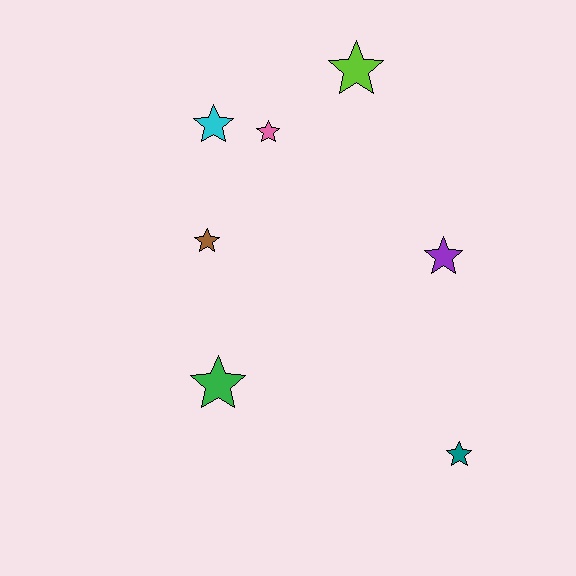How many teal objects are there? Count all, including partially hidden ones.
There is 1 teal object.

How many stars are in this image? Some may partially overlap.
There are 7 stars.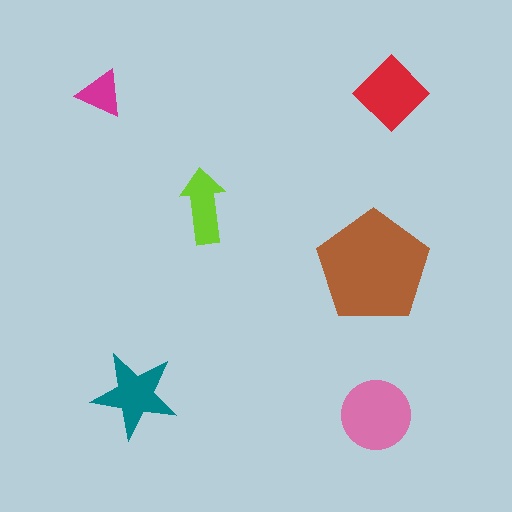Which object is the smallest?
The magenta triangle.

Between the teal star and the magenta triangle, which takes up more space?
The teal star.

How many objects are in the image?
There are 6 objects in the image.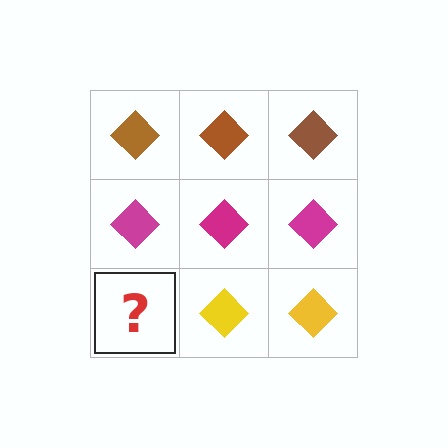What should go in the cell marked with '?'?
The missing cell should contain a yellow diamond.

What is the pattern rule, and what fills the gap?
The rule is that each row has a consistent color. The gap should be filled with a yellow diamond.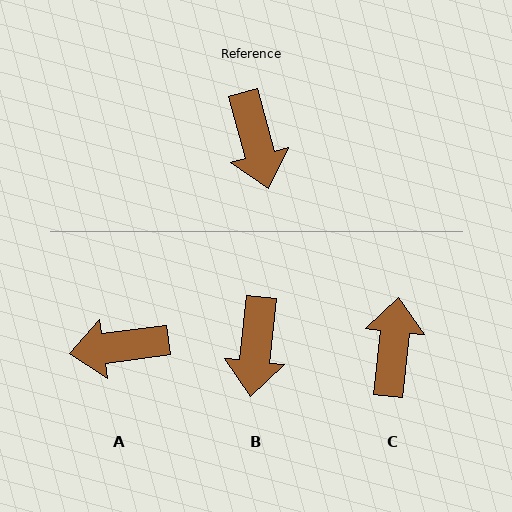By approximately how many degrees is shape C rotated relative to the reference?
Approximately 159 degrees counter-clockwise.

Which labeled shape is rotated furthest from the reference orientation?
C, about 159 degrees away.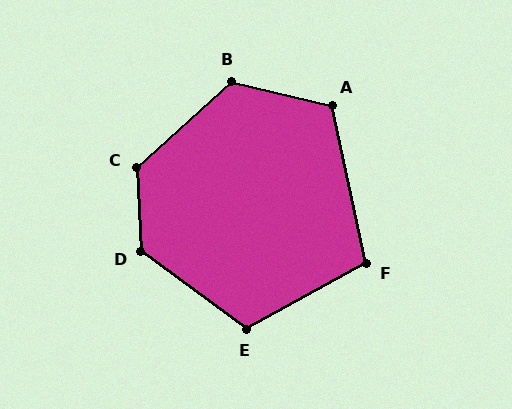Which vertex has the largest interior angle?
C, at approximately 130 degrees.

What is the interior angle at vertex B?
Approximately 125 degrees (obtuse).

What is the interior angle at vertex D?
Approximately 129 degrees (obtuse).